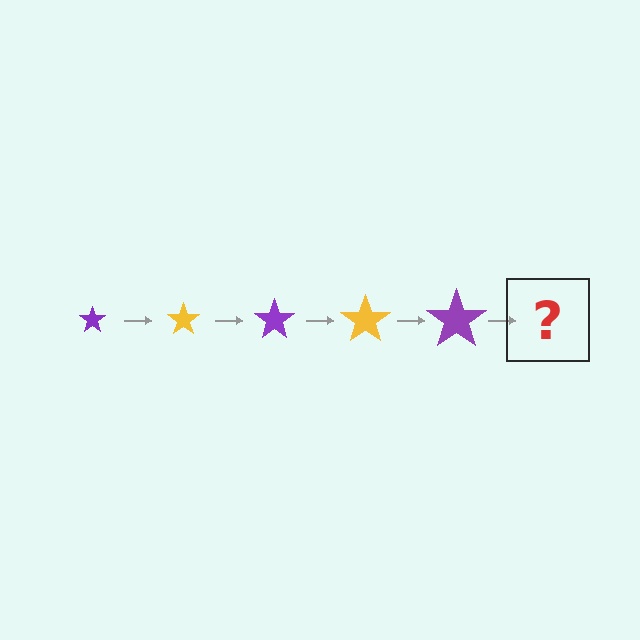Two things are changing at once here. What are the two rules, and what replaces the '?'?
The two rules are that the star grows larger each step and the color cycles through purple and yellow. The '?' should be a yellow star, larger than the previous one.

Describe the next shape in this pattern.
It should be a yellow star, larger than the previous one.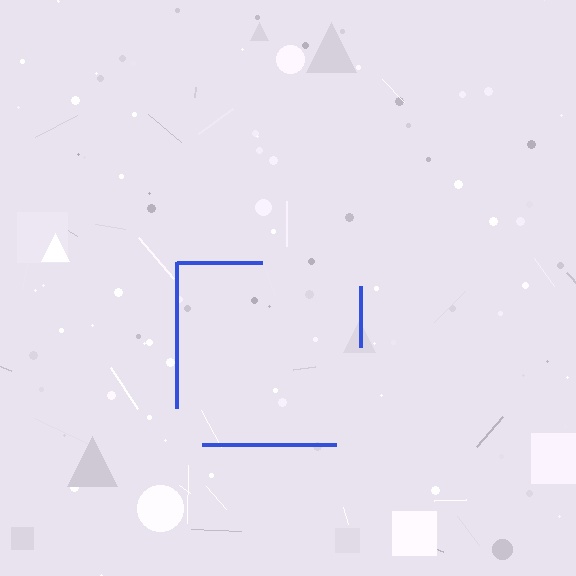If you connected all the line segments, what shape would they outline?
They would outline a square.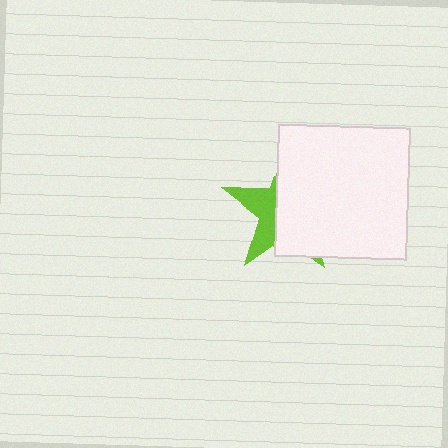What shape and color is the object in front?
The object in front is a white square.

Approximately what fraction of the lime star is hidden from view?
Roughly 64% of the lime star is hidden behind the white square.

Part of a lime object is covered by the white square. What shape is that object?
It is a star.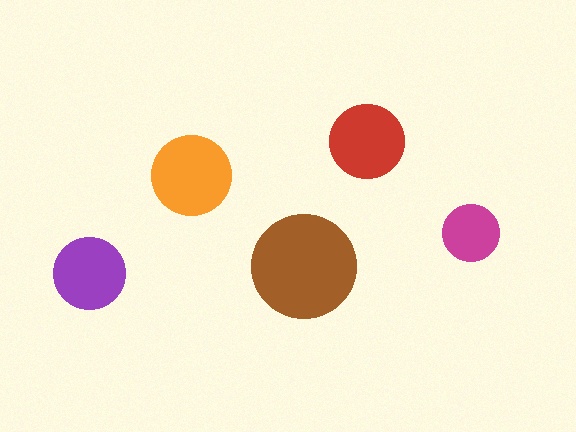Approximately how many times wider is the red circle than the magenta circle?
About 1.5 times wider.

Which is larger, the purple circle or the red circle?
The red one.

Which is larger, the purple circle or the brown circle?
The brown one.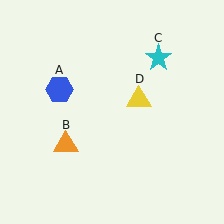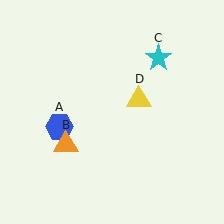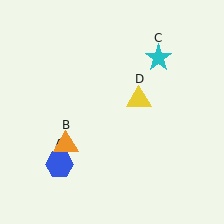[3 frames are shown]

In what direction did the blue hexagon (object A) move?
The blue hexagon (object A) moved down.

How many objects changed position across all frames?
1 object changed position: blue hexagon (object A).